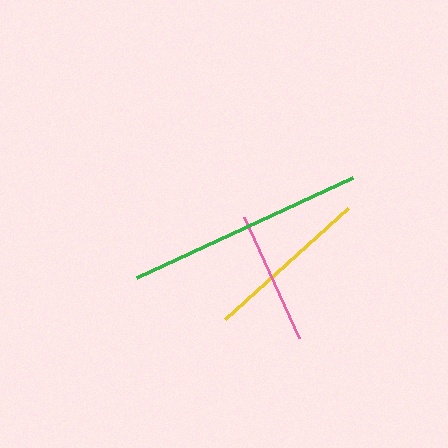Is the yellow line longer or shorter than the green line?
The green line is longer than the yellow line.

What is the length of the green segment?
The green segment is approximately 238 pixels long.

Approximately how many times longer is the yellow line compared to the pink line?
The yellow line is approximately 1.2 times the length of the pink line.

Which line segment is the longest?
The green line is the longest at approximately 238 pixels.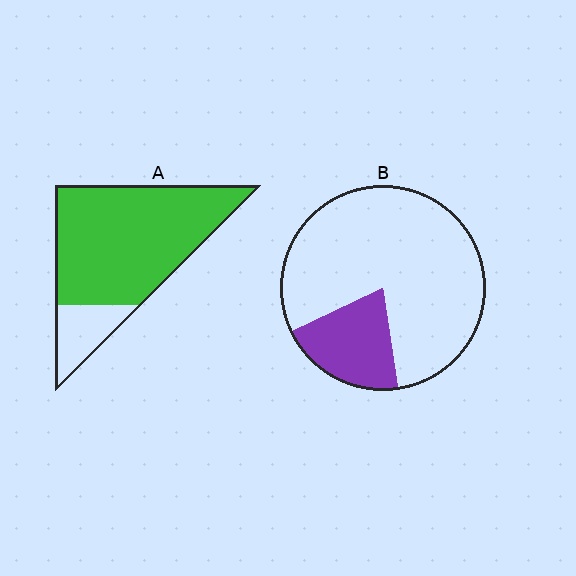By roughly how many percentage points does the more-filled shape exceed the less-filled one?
By roughly 60 percentage points (A over B).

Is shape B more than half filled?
No.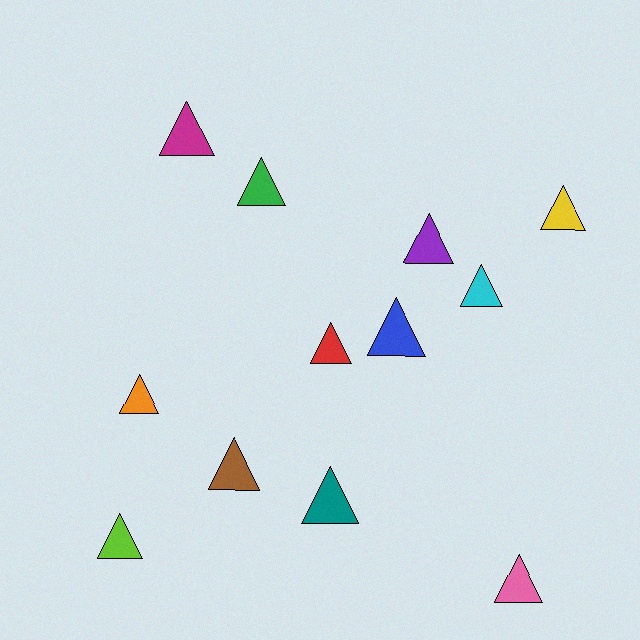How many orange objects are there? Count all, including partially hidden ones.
There is 1 orange object.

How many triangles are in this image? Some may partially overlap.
There are 12 triangles.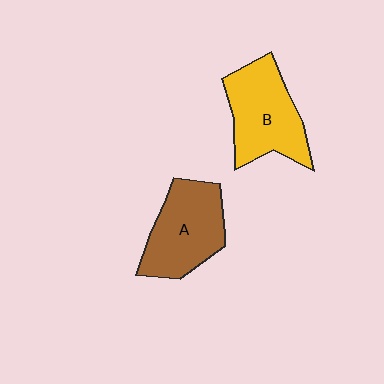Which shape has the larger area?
Shape B (yellow).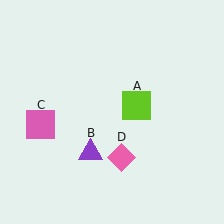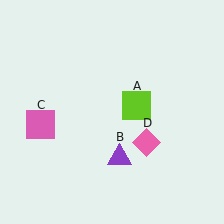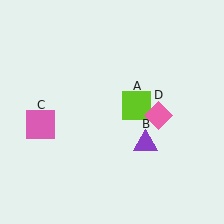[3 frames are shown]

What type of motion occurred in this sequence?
The purple triangle (object B), pink diamond (object D) rotated counterclockwise around the center of the scene.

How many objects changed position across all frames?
2 objects changed position: purple triangle (object B), pink diamond (object D).